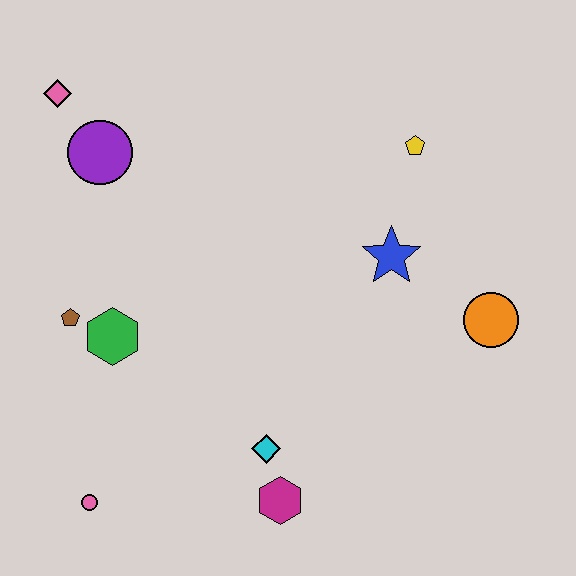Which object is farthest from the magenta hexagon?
The pink diamond is farthest from the magenta hexagon.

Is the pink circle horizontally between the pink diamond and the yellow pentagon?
Yes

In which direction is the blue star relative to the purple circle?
The blue star is to the right of the purple circle.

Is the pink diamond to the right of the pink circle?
No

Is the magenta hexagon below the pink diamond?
Yes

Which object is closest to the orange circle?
The blue star is closest to the orange circle.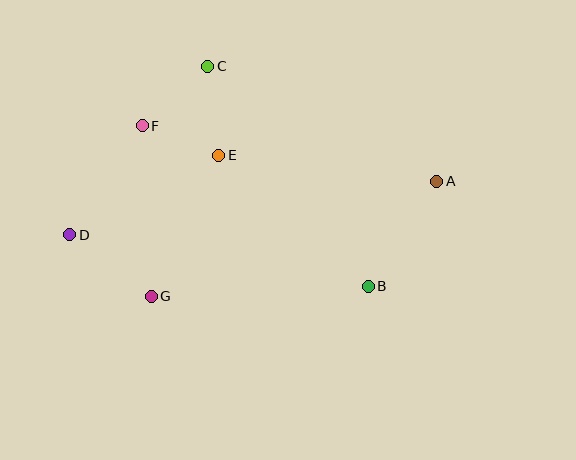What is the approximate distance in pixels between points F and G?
The distance between F and G is approximately 171 pixels.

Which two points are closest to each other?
Points E and F are closest to each other.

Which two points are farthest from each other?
Points A and D are farthest from each other.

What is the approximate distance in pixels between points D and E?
The distance between D and E is approximately 169 pixels.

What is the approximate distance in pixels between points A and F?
The distance between A and F is approximately 300 pixels.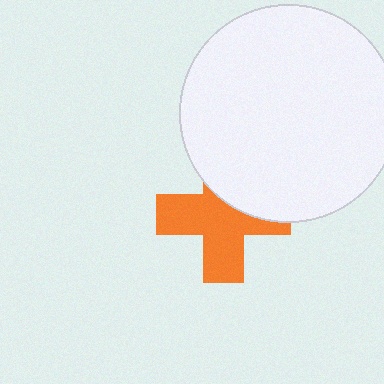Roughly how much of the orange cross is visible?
About half of it is visible (roughly 64%).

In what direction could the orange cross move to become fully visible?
The orange cross could move down. That would shift it out from behind the white circle entirely.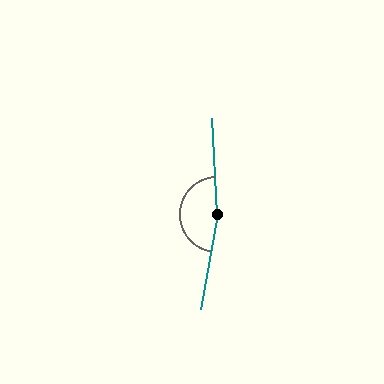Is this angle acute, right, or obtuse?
It is obtuse.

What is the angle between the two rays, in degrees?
Approximately 167 degrees.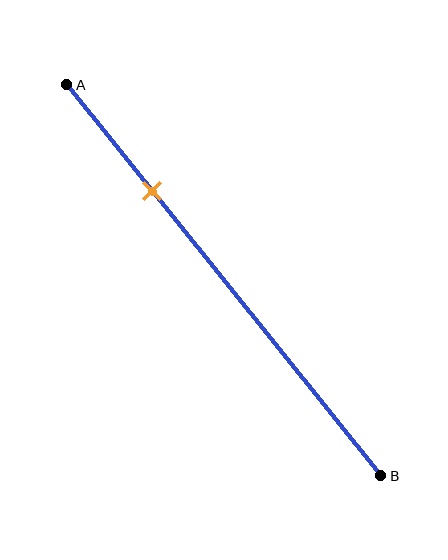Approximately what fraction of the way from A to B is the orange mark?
The orange mark is approximately 25% of the way from A to B.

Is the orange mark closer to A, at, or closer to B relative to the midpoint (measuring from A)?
The orange mark is closer to point A than the midpoint of segment AB.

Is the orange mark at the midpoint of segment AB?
No, the mark is at about 25% from A, not at the 50% midpoint.